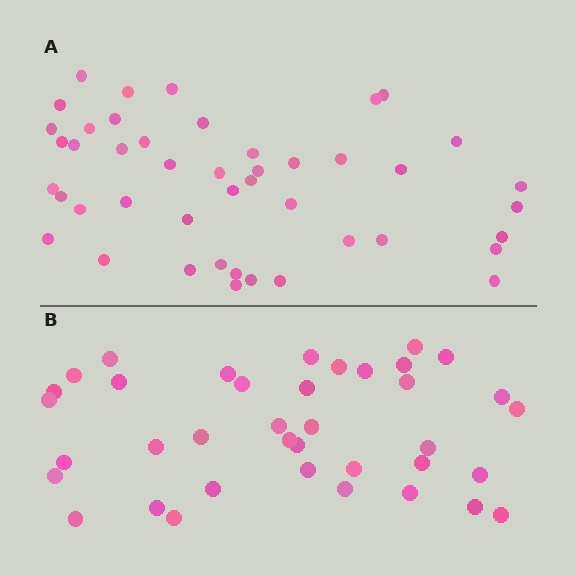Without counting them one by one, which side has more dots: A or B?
Region A (the top region) has more dots.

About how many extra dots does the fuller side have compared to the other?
Region A has roughly 8 or so more dots than region B.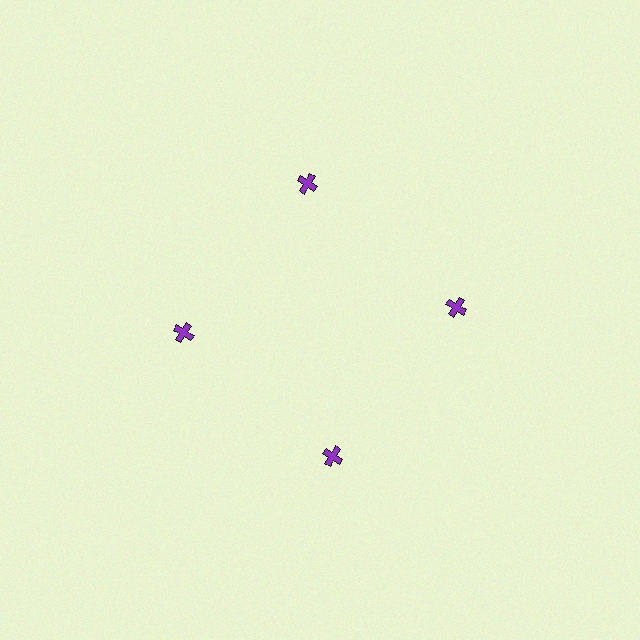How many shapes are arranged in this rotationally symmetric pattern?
There are 4 shapes, arranged in 4 groups of 1.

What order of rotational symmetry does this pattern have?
This pattern has 4-fold rotational symmetry.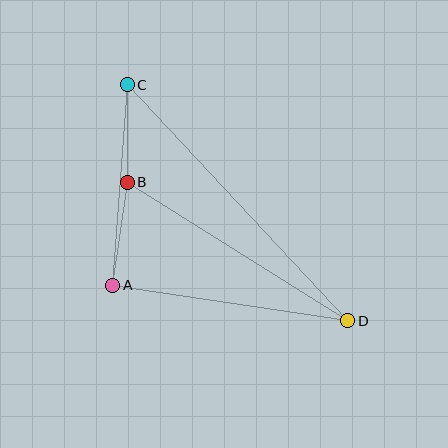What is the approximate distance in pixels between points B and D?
The distance between B and D is approximately 261 pixels.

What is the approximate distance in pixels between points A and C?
The distance between A and C is approximately 201 pixels.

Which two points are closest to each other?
Points B and C are closest to each other.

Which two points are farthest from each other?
Points C and D are farthest from each other.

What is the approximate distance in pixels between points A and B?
The distance between A and B is approximately 104 pixels.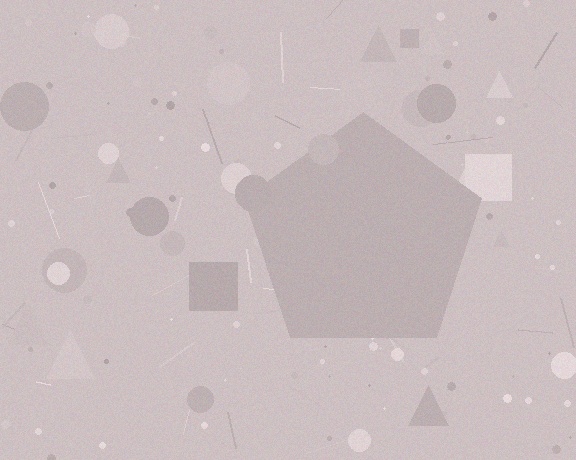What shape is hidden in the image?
A pentagon is hidden in the image.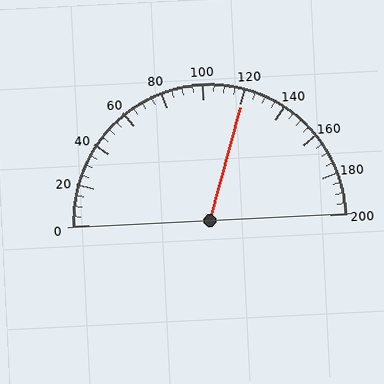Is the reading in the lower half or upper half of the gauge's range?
The reading is in the upper half of the range (0 to 200).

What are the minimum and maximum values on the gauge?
The gauge ranges from 0 to 200.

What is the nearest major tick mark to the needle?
The nearest major tick mark is 120.